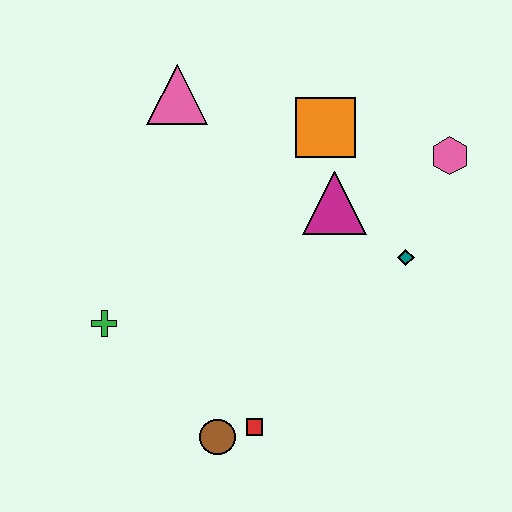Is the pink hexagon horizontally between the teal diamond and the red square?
No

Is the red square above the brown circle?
Yes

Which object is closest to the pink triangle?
The orange square is closest to the pink triangle.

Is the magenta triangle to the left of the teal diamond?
Yes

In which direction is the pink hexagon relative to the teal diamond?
The pink hexagon is above the teal diamond.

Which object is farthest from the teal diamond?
The green cross is farthest from the teal diamond.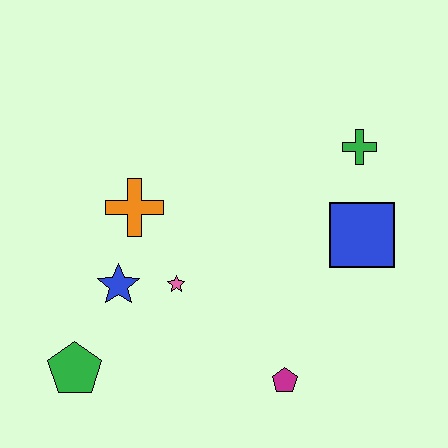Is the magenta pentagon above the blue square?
No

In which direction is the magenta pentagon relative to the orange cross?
The magenta pentagon is below the orange cross.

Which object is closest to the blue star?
The pink star is closest to the blue star.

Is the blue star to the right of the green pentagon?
Yes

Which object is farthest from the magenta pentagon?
The green cross is farthest from the magenta pentagon.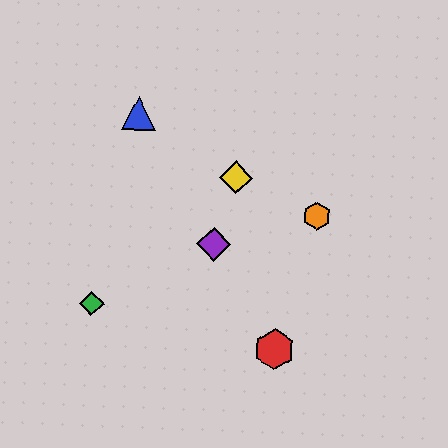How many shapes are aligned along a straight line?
3 shapes (the red hexagon, the blue triangle, the purple diamond) are aligned along a straight line.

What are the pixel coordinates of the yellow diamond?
The yellow diamond is at (236, 178).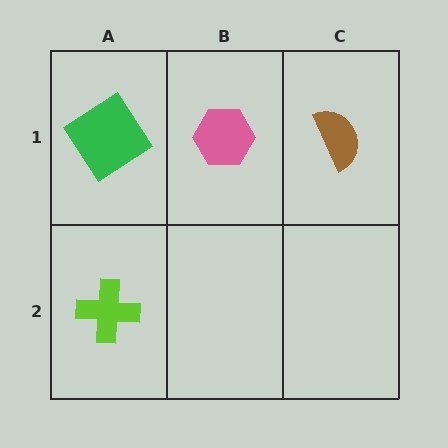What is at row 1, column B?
A pink hexagon.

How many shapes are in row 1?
3 shapes.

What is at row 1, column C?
A brown semicircle.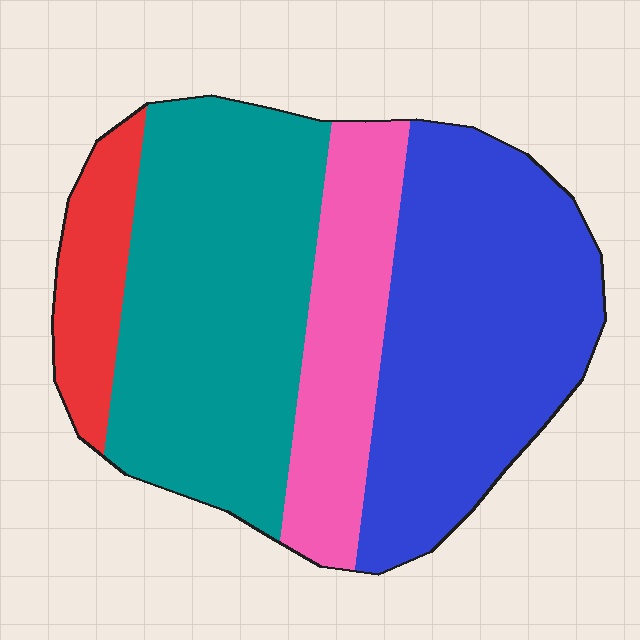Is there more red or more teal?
Teal.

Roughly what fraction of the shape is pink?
Pink takes up less than a quarter of the shape.